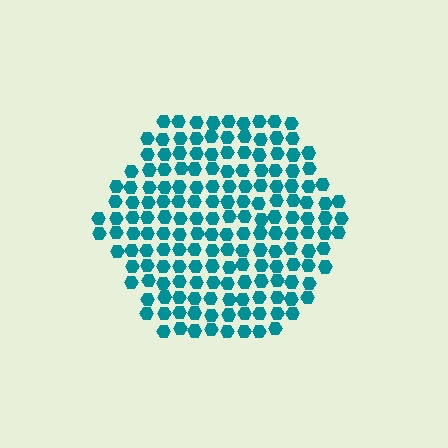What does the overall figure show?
The overall figure shows a hexagon.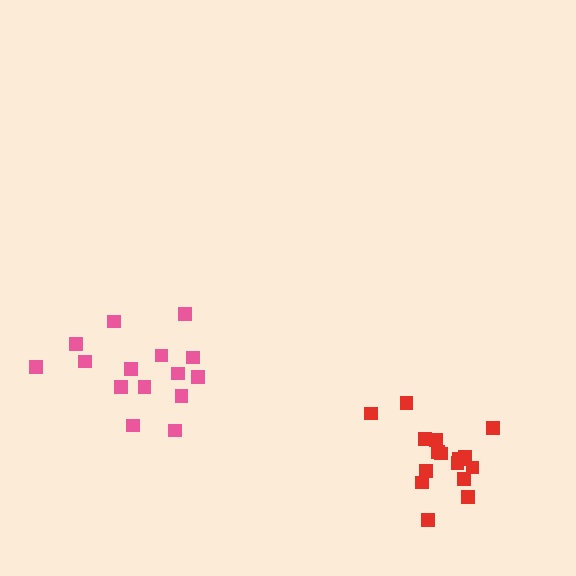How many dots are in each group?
Group 1: 15 dots, Group 2: 16 dots (31 total).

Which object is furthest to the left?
The pink cluster is leftmost.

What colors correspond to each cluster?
The clusters are colored: pink, red.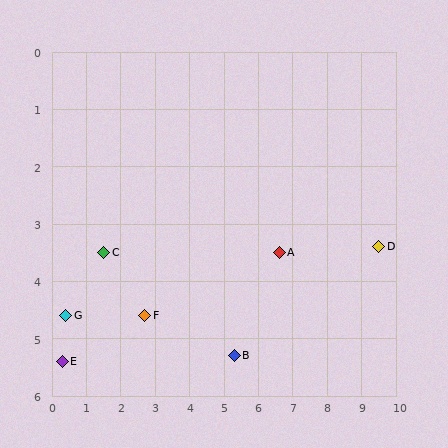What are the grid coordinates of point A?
Point A is at approximately (6.6, 3.5).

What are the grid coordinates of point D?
Point D is at approximately (9.5, 3.4).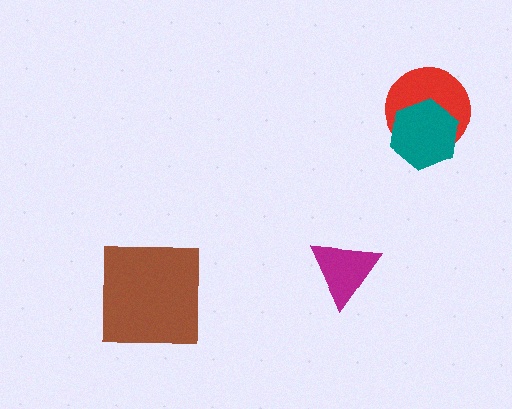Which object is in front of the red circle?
The teal hexagon is in front of the red circle.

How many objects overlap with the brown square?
0 objects overlap with the brown square.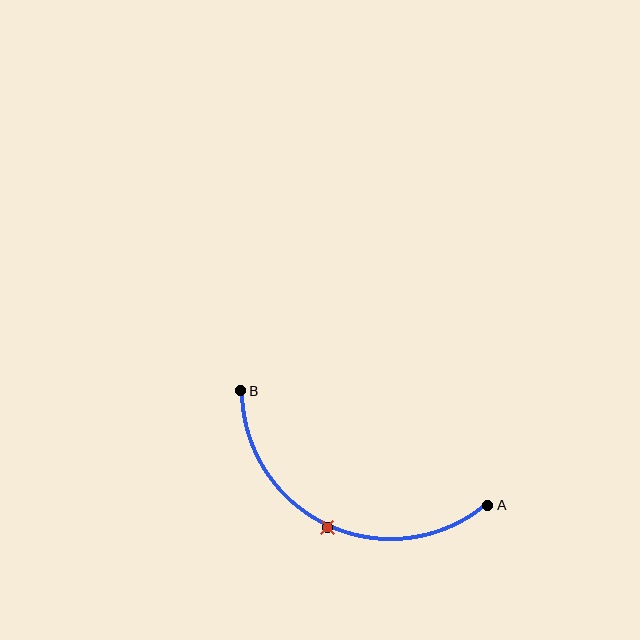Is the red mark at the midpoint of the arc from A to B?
Yes. The red mark lies on the arc at equal arc-length from both A and B — it is the arc midpoint.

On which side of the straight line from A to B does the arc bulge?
The arc bulges below the straight line connecting A and B.